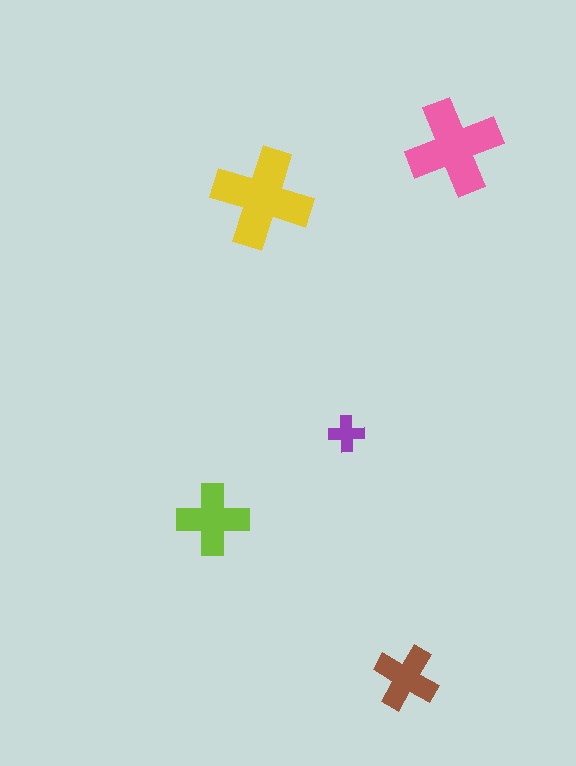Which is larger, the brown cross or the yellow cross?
The yellow one.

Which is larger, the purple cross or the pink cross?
The pink one.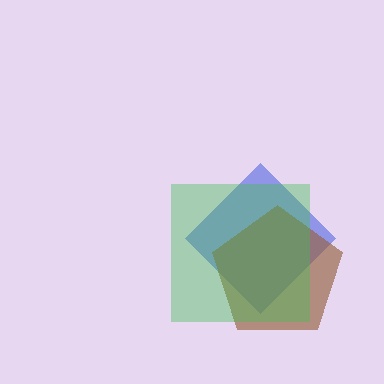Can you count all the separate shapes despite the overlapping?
Yes, there are 3 separate shapes.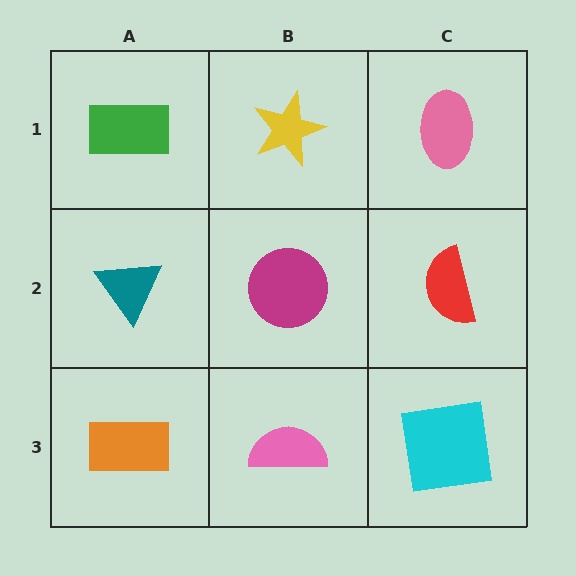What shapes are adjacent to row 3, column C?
A red semicircle (row 2, column C), a pink semicircle (row 3, column B).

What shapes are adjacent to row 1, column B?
A magenta circle (row 2, column B), a green rectangle (row 1, column A), a pink ellipse (row 1, column C).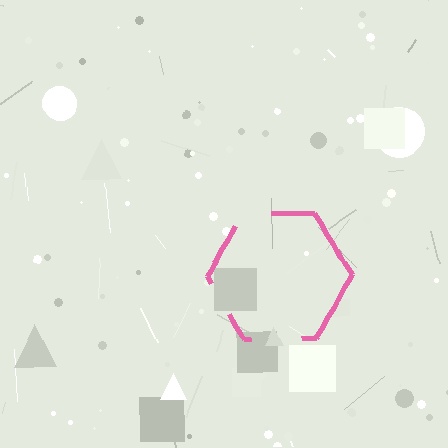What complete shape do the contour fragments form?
The contour fragments form a hexagon.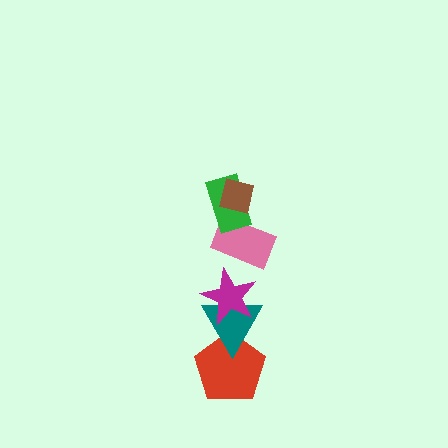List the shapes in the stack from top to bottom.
From top to bottom: the brown square, the green rectangle, the pink rectangle, the magenta star, the teal triangle, the red pentagon.